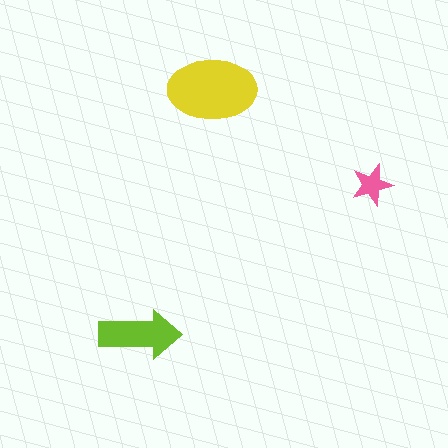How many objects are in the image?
There are 3 objects in the image.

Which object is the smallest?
The pink star.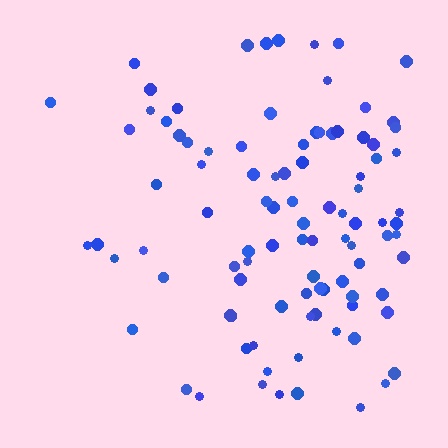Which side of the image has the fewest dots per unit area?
The left.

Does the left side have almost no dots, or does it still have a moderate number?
Still a moderate number, just noticeably fewer than the right.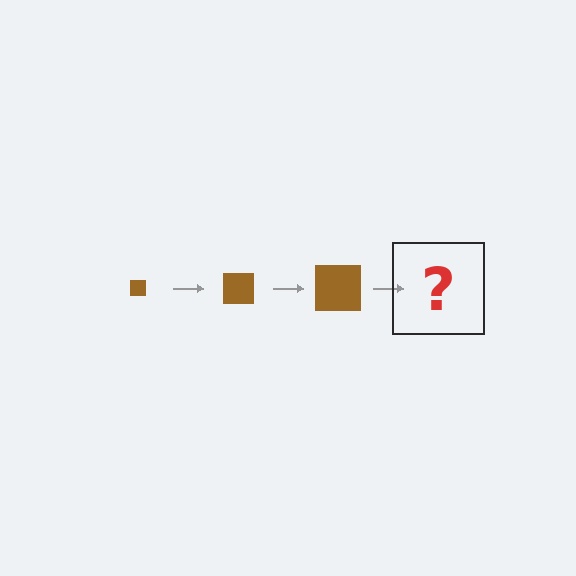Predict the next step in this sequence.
The next step is a brown square, larger than the previous one.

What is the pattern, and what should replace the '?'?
The pattern is that the square gets progressively larger each step. The '?' should be a brown square, larger than the previous one.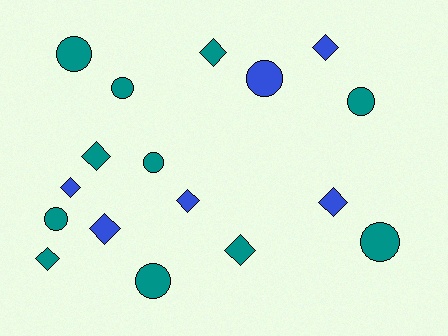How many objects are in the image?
There are 17 objects.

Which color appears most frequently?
Teal, with 11 objects.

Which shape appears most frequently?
Diamond, with 9 objects.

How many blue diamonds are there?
There are 5 blue diamonds.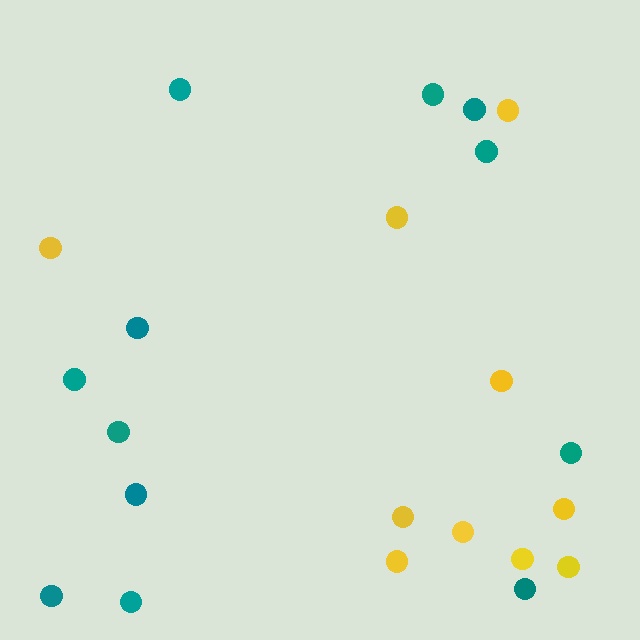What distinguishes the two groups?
There are 2 groups: one group of yellow circles (10) and one group of teal circles (12).